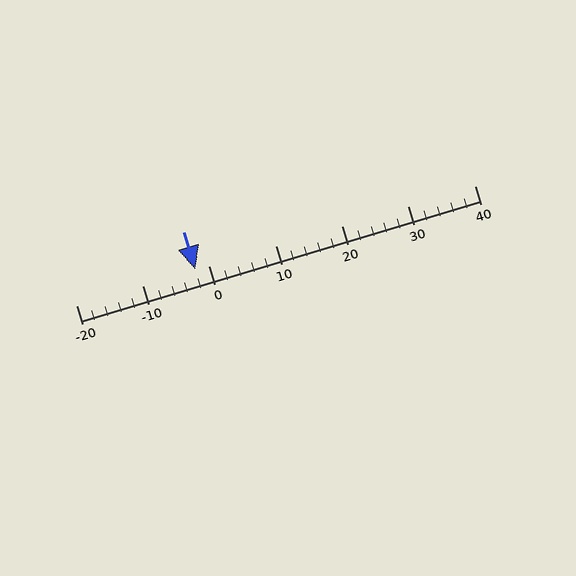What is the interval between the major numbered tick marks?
The major tick marks are spaced 10 units apart.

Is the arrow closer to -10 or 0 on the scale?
The arrow is closer to 0.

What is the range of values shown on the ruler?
The ruler shows values from -20 to 40.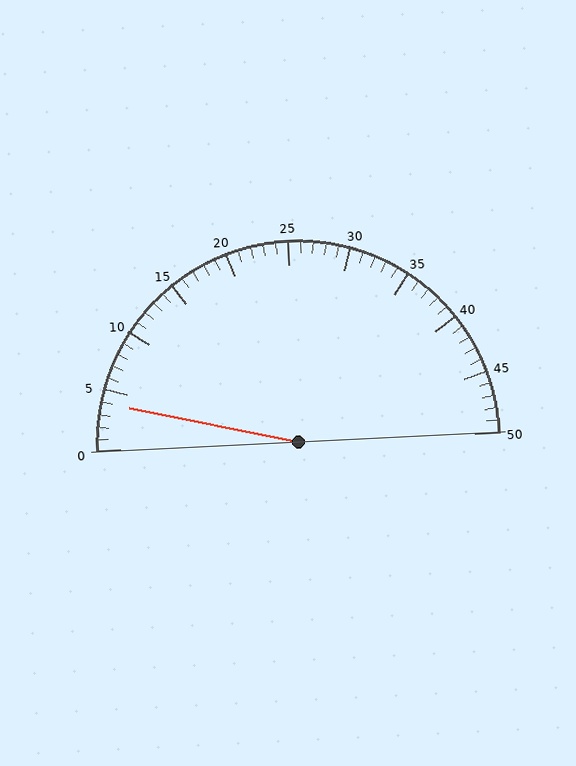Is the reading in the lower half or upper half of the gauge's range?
The reading is in the lower half of the range (0 to 50).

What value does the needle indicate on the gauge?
The needle indicates approximately 4.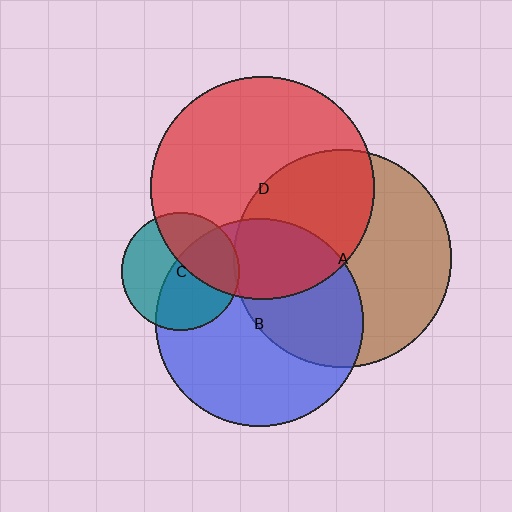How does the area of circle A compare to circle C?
Approximately 3.4 times.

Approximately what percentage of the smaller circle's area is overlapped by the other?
Approximately 40%.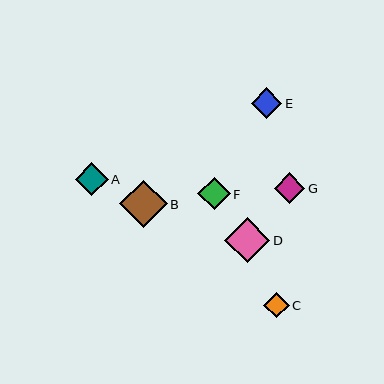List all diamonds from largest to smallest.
From largest to smallest: B, D, A, F, E, G, C.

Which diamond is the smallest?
Diamond C is the smallest with a size of approximately 26 pixels.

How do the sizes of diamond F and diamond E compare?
Diamond F and diamond E are approximately the same size.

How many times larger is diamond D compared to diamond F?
Diamond D is approximately 1.4 times the size of diamond F.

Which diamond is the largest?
Diamond B is the largest with a size of approximately 47 pixels.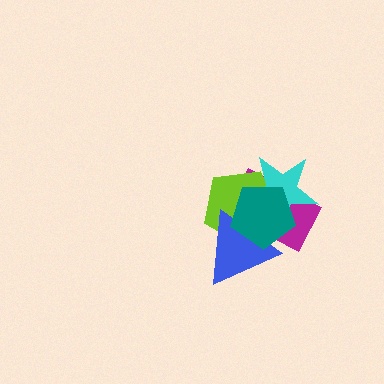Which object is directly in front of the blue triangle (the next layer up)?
The cyan star is directly in front of the blue triangle.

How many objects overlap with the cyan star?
4 objects overlap with the cyan star.